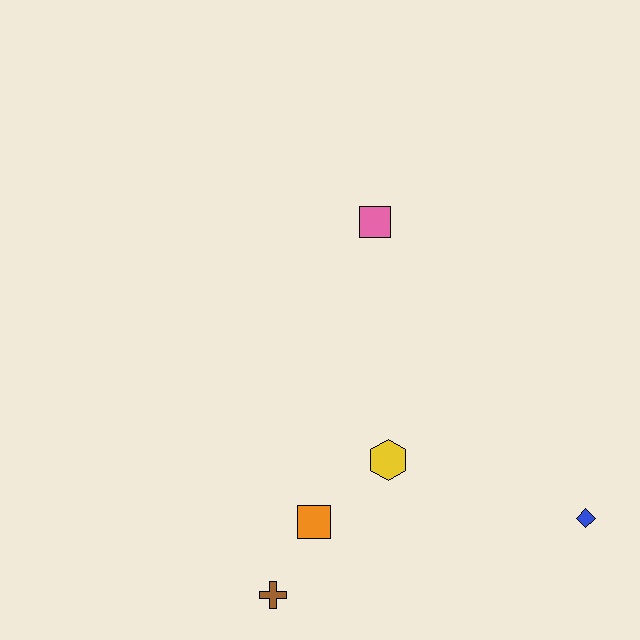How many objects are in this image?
There are 5 objects.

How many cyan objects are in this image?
There are no cyan objects.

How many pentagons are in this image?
There are no pentagons.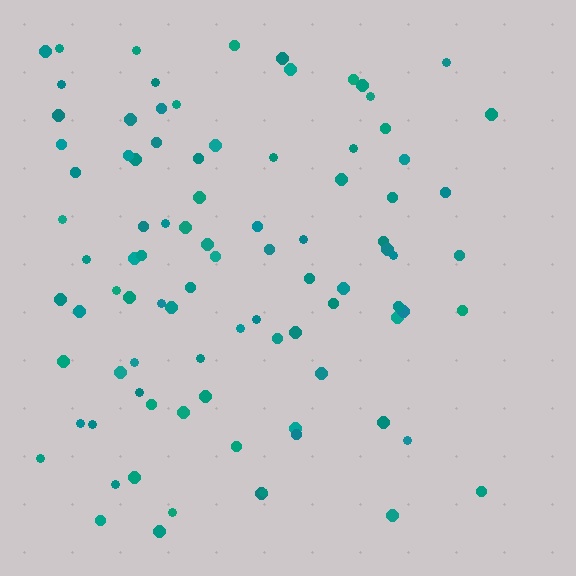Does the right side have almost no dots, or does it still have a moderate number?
Still a moderate number, just noticeably fewer than the left.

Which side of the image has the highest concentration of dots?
The left.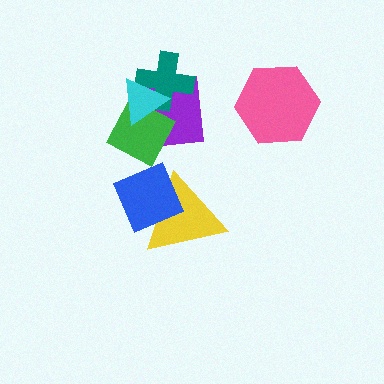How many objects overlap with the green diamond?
4 objects overlap with the green diamond.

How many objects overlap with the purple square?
3 objects overlap with the purple square.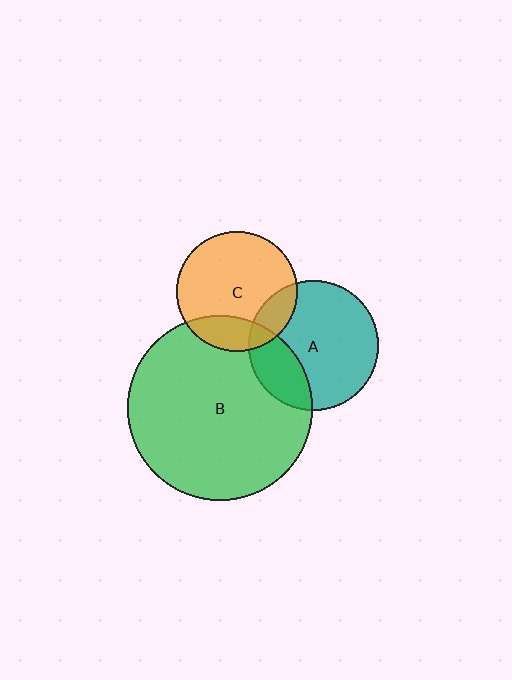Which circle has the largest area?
Circle B (green).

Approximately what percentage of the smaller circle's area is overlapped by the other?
Approximately 25%.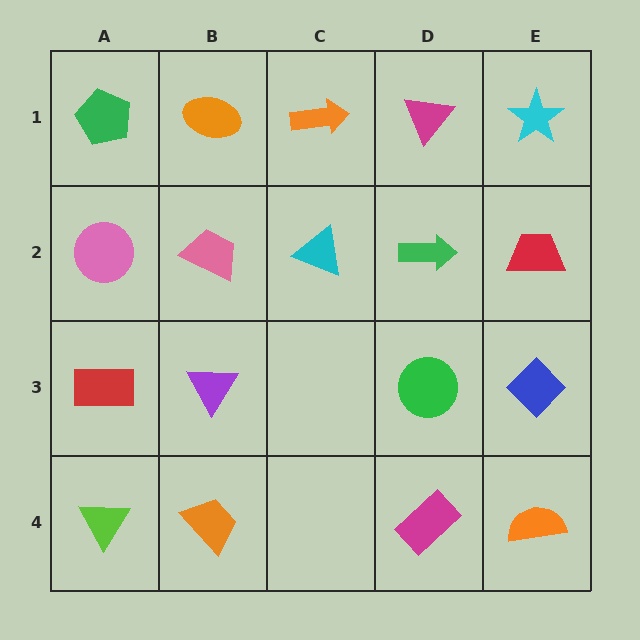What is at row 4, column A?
A lime triangle.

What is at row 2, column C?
A cyan triangle.